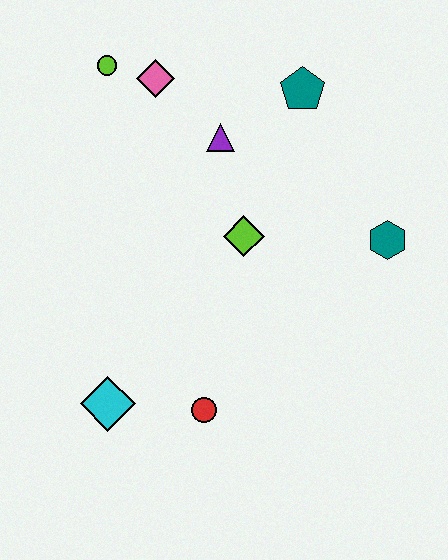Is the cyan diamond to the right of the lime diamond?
No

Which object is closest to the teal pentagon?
The purple triangle is closest to the teal pentagon.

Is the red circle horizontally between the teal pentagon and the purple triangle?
No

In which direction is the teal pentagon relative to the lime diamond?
The teal pentagon is above the lime diamond.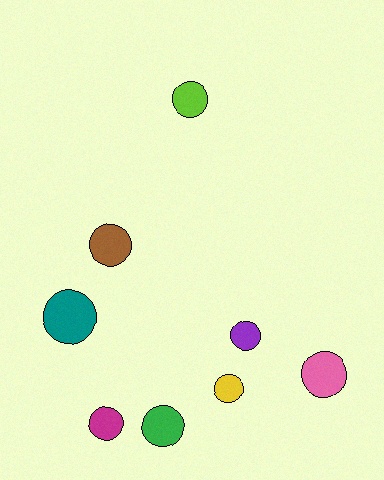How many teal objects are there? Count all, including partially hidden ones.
There is 1 teal object.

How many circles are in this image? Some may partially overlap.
There are 8 circles.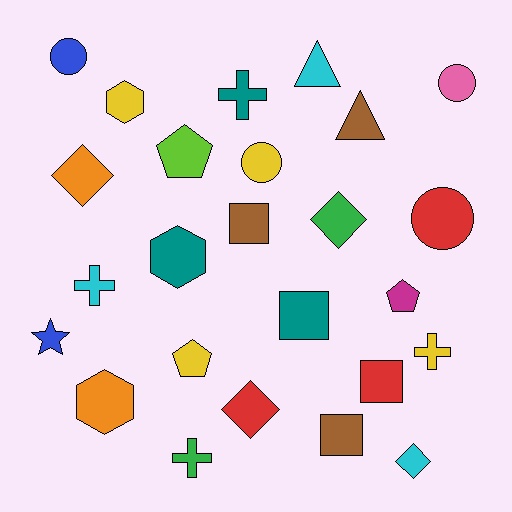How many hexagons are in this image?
There are 3 hexagons.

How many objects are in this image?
There are 25 objects.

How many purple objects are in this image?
There are no purple objects.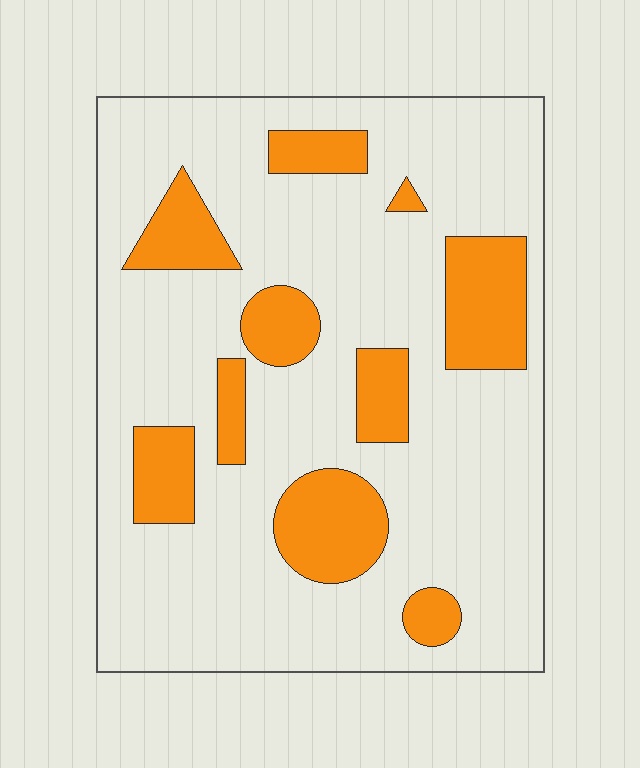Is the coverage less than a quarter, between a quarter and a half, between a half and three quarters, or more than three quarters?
Less than a quarter.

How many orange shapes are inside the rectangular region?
10.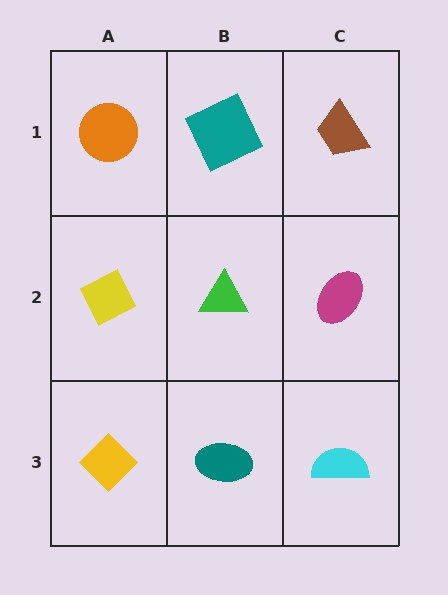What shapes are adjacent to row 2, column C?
A brown trapezoid (row 1, column C), a cyan semicircle (row 3, column C), a green triangle (row 2, column B).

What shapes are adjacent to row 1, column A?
A yellow diamond (row 2, column A), a teal square (row 1, column B).